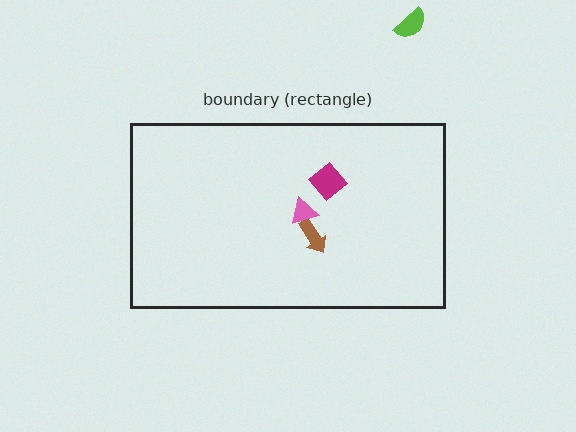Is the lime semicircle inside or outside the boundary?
Outside.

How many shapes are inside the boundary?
3 inside, 1 outside.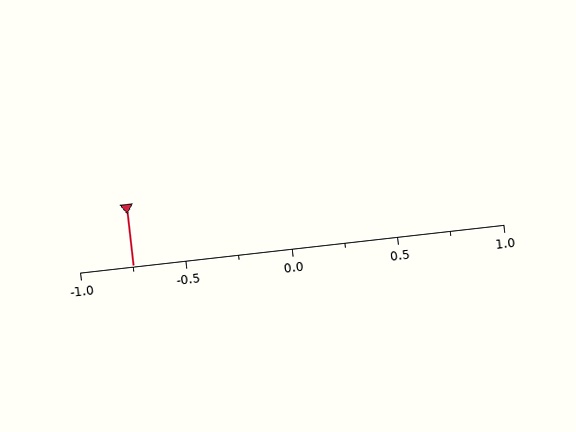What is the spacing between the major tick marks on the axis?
The major ticks are spaced 0.5 apart.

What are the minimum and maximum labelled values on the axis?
The axis runs from -1.0 to 1.0.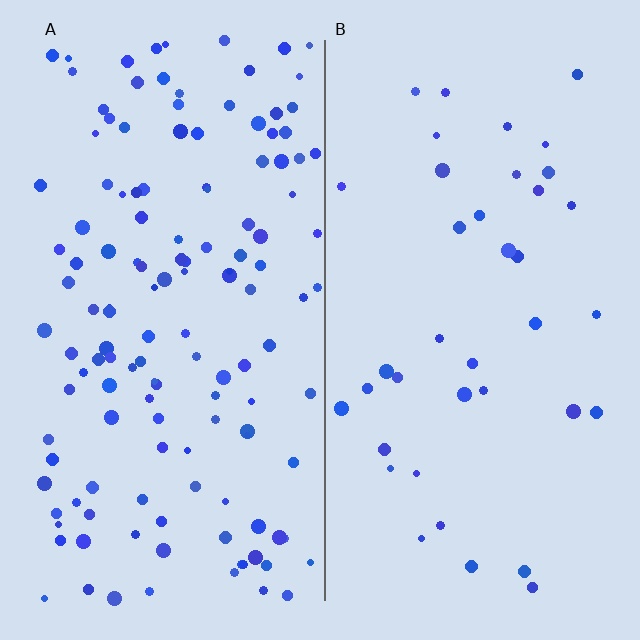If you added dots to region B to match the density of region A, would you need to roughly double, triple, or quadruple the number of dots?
Approximately triple.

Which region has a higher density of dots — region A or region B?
A (the left).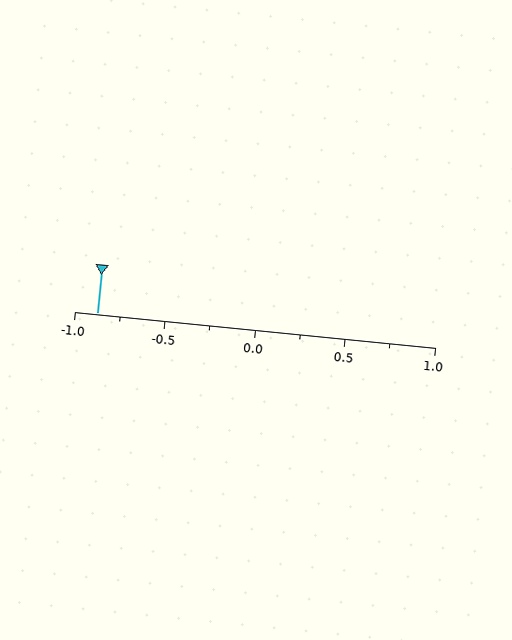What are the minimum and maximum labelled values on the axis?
The axis runs from -1.0 to 1.0.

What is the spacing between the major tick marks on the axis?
The major ticks are spaced 0.5 apart.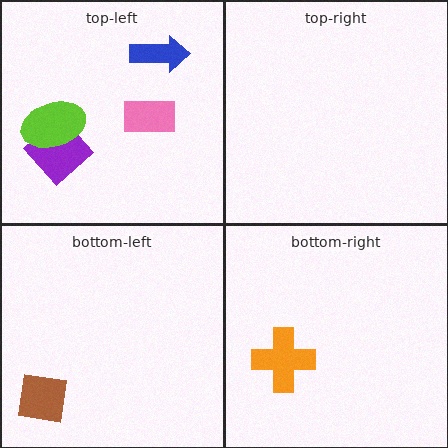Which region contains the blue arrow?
The top-left region.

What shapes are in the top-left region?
The purple diamond, the lime ellipse, the blue arrow, the pink rectangle.